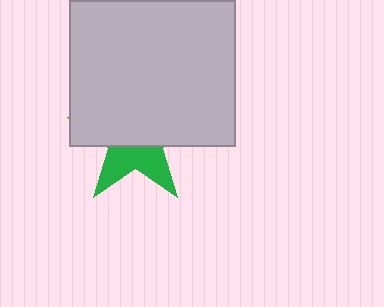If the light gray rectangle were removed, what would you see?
You would see the complete green star.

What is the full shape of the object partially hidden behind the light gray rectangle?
The partially hidden object is a green star.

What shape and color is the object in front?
The object in front is a light gray rectangle.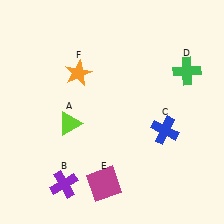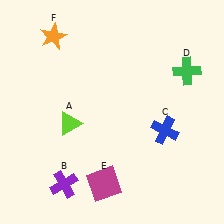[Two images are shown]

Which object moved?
The orange star (F) moved up.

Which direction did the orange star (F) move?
The orange star (F) moved up.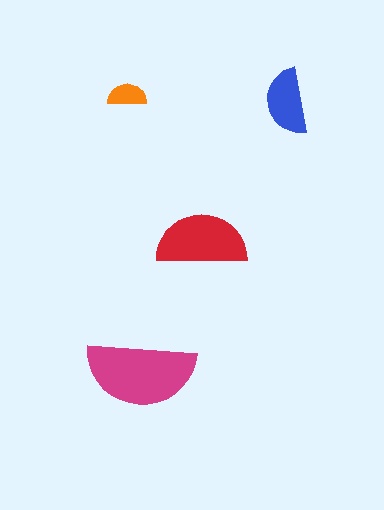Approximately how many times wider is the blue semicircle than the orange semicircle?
About 1.5 times wider.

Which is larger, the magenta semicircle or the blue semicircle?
The magenta one.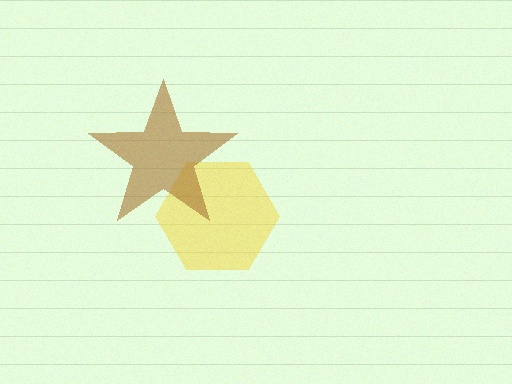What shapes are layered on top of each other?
The layered shapes are: a yellow hexagon, a brown star.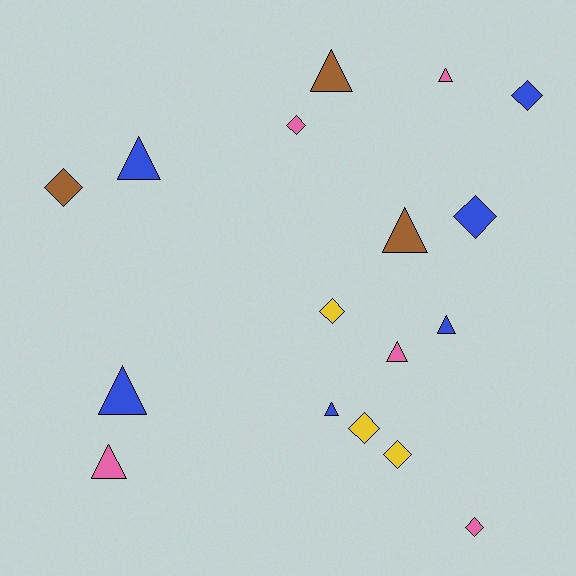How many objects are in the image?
There are 17 objects.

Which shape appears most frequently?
Triangle, with 9 objects.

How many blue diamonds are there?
There are 2 blue diamonds.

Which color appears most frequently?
Blue, with 6 objects.